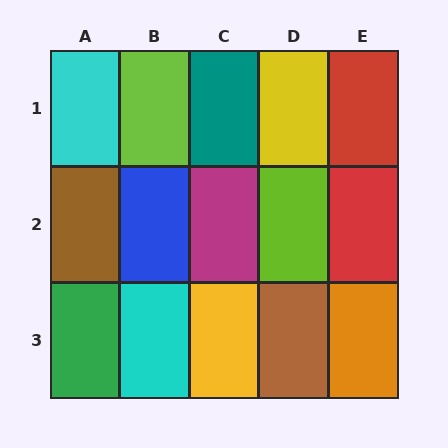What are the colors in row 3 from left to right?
Green, cyan, yellow, brown, orange.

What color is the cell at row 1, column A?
Cyan.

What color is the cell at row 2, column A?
Brown.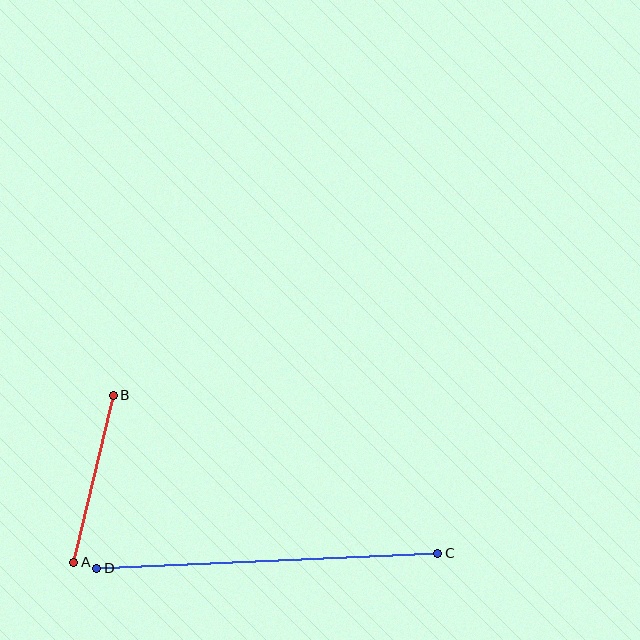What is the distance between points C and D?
The distance is approximately 342 pixels.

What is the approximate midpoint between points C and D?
The midpoint is at approximately (267, 561) pixels.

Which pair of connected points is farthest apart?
Points C and D are farthest apart.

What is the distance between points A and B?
The distance is approximately 172 pixels.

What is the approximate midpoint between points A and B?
The midpoint is at approximately (94, 479) pixels.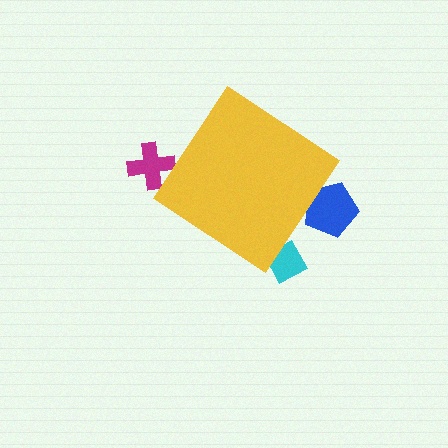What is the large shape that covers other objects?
A yellow diamond.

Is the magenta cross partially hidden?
Yes, the magenta cross is partially hidden behind the yellow diamond.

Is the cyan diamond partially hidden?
Yes, the cyan diamond is partially hidden behind the yellow diamond.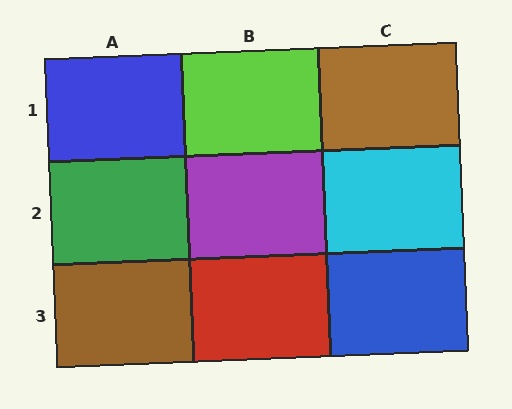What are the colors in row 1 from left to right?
Blue, lime, brown.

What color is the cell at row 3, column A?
Brown.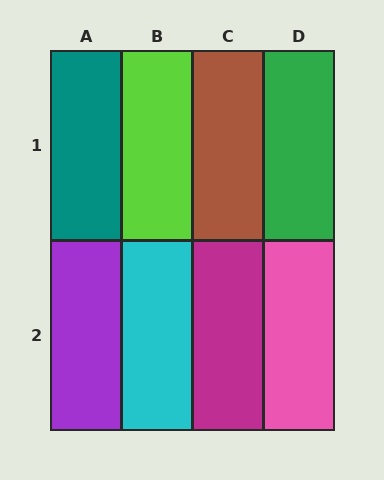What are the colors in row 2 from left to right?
Purple, cyan, magenta, pink.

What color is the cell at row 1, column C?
Brown.